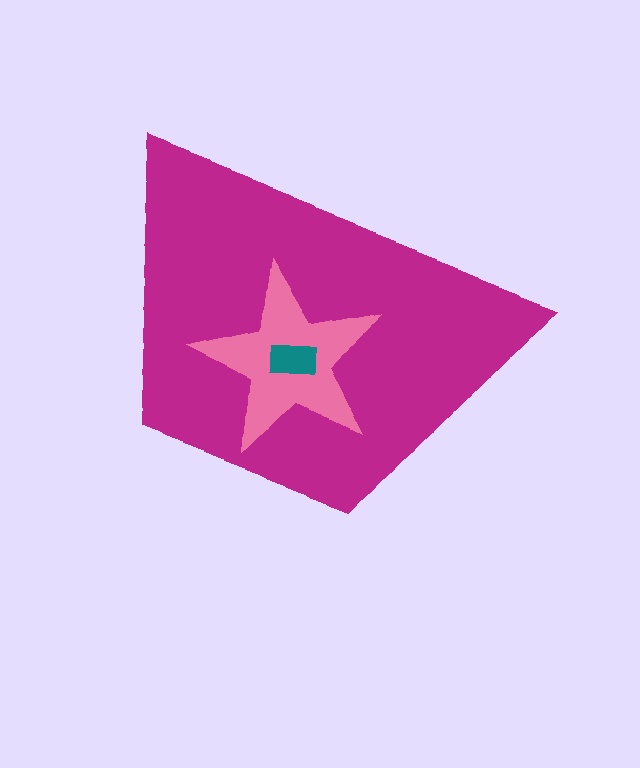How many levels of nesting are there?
3.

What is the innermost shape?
The teal rectangle.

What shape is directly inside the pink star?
The teal rectangle.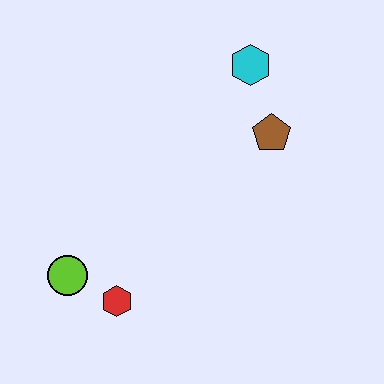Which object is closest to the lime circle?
The red hexagon is closest to the lime circle.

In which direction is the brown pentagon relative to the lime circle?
The brown pentagon is to the right of the lime circle.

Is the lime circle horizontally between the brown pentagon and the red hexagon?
No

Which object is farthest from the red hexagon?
The cyan hexagon is farthest from the red hexagon.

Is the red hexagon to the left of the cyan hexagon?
Yes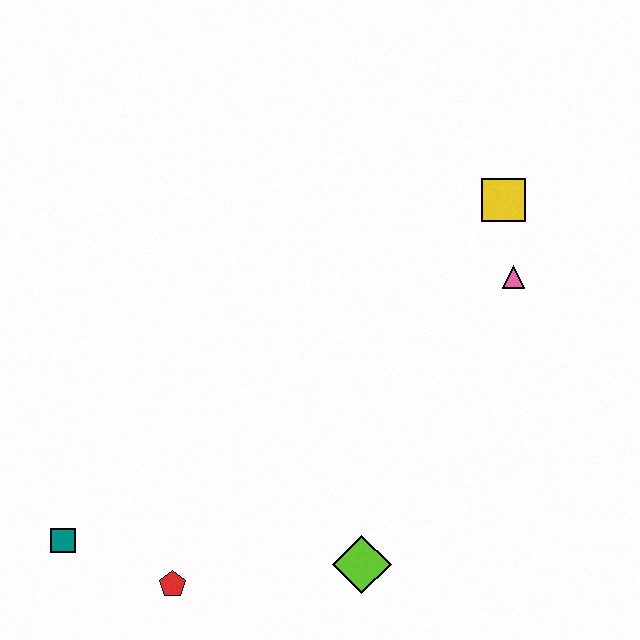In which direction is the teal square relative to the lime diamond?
The teal square is to the left of the lime diamond.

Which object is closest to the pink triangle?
The yellow square is closest to the pink triangle.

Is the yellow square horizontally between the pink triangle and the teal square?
Yes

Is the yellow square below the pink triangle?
No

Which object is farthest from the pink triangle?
The teal square is farthest from the pink triangle.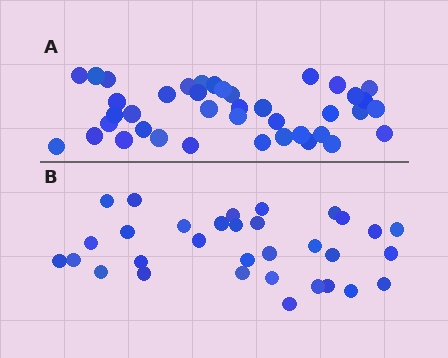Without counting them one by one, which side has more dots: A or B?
Region A (the top region) has more dots.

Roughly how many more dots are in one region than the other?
Region A has roughly 8 or so more dots than region B.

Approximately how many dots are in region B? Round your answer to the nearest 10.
About 30 dots. (The exact count is 32, which rounds to 30.)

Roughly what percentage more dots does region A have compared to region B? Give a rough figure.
About 25% more.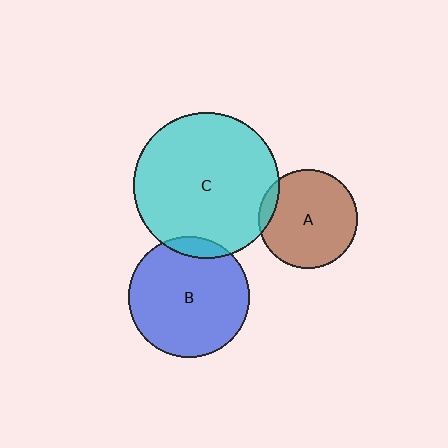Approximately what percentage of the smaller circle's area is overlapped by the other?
Approximately 10%.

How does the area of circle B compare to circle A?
Approximately 1.5 times.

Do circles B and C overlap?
Yes.